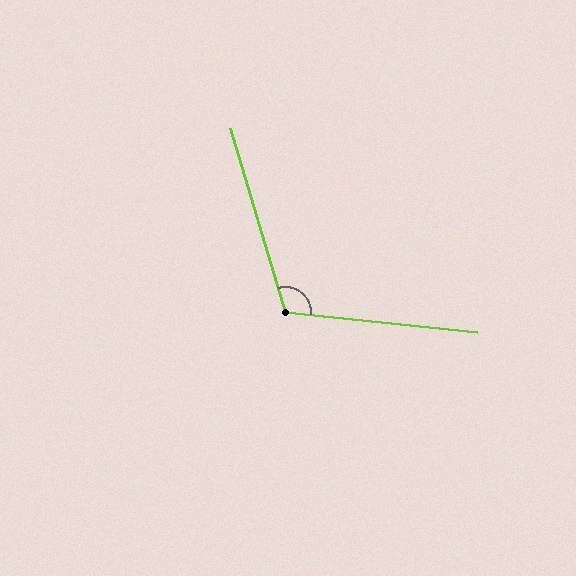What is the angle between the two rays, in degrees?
Approximately 112 degrees.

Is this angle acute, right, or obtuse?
It is obtuse.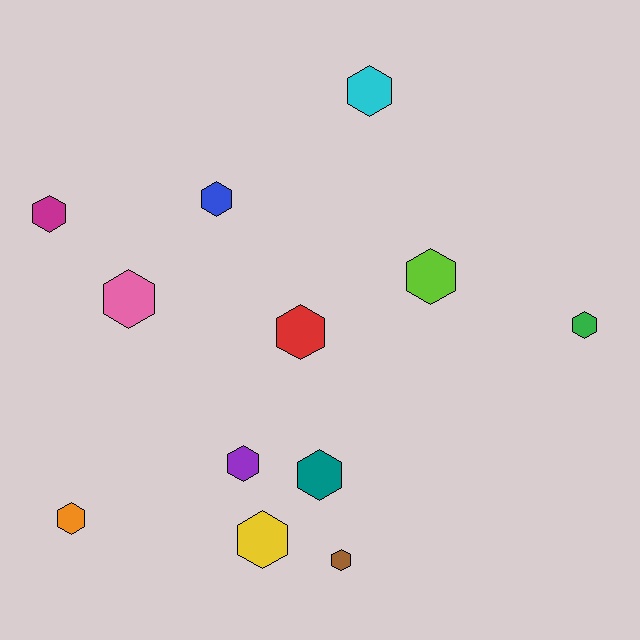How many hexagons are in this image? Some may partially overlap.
There are 12 hexagons.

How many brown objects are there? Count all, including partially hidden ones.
There is 1 brown object.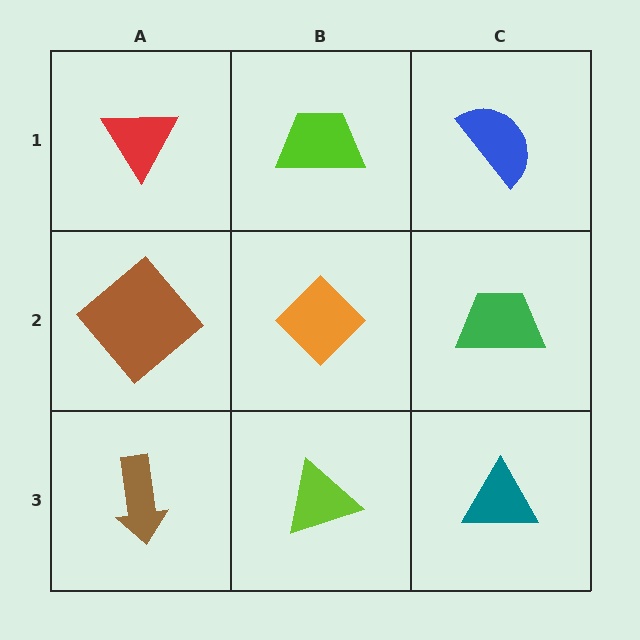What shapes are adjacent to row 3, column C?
A green trapezoid (row 2, column C), a lime triangle (row 3, column B).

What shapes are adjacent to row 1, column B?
An orange diamond (row 2, column B), a red triangle (row 1, column A), a blue semicircle (row 1, column C).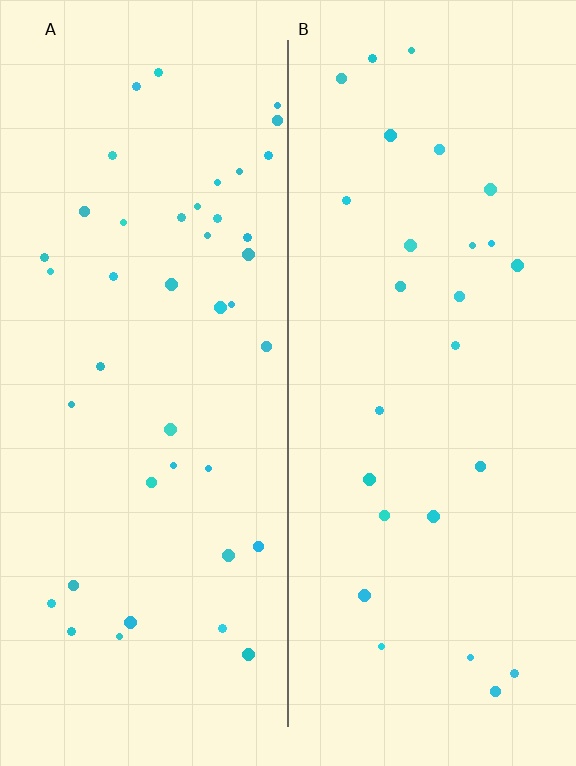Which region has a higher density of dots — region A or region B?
A (the left).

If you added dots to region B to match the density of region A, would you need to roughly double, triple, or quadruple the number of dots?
Approximately double.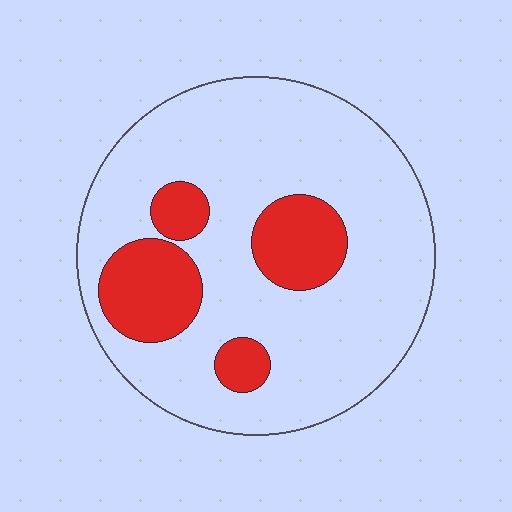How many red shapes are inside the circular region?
4.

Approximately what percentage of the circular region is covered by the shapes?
Approximately 20%.